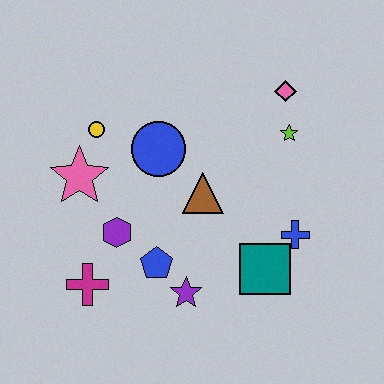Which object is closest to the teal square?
The blue cross is closest to the teal square.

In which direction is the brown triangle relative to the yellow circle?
The brown triangle is to the right of the yellow circle.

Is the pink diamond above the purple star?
Yes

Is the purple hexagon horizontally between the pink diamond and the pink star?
Yes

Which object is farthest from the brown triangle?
The magenta cross is farthest from the brown triangle.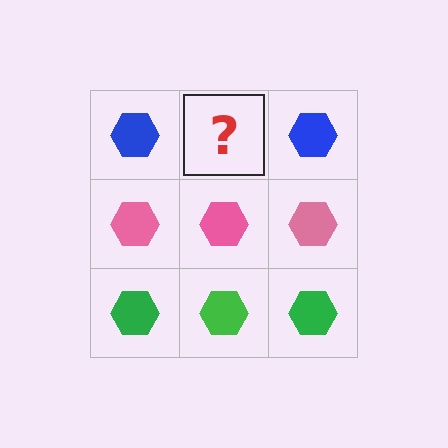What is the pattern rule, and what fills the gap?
The rule is that each row has a consistent color. The gap should be filled with a blue hexagon.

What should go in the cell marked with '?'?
The missing cell should contain a blue hexagon.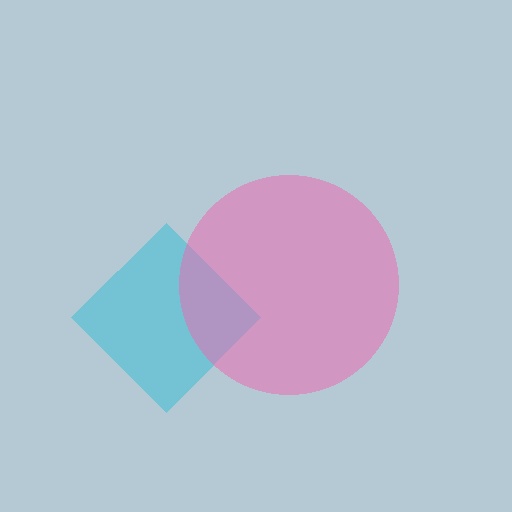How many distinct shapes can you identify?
There are 2 distinct shapes: a cyan diamond, a pink circle.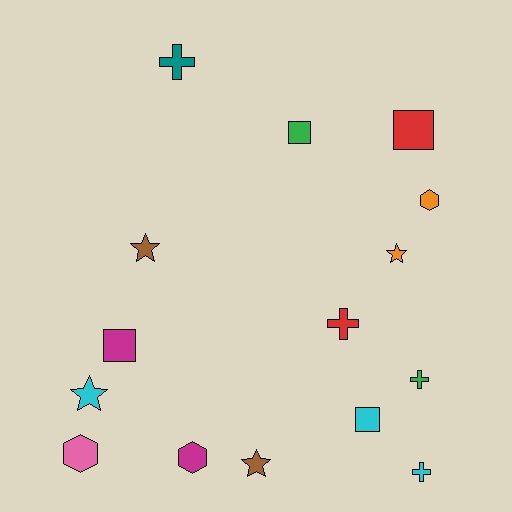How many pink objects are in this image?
There is 1 pink object.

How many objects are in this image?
There are 15 objects.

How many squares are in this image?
There are 4 squares.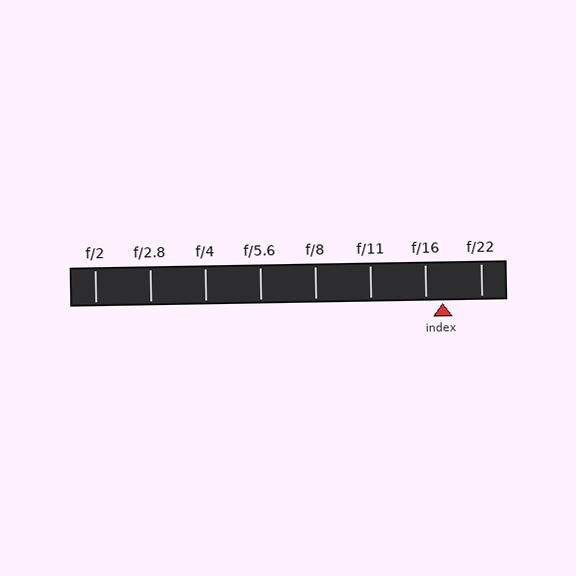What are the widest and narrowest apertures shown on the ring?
The widest aperture shown is f/2 and the narrowest is f/22.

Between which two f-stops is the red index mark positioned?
The index mark is between f/16 and f/22.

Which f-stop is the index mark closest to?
The index mark is closest to f/16.